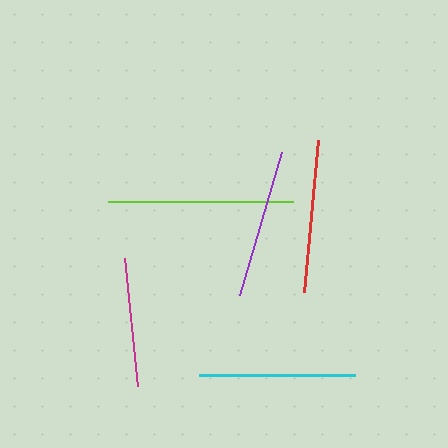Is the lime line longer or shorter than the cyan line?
The lime line is longer than the cyan line.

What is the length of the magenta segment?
The magenta segment is approximately 128 pixels long.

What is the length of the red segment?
The red segment is approximately 153 pixels long.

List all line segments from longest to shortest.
From longest to shortest: lime, cyan, red, purple, magenta.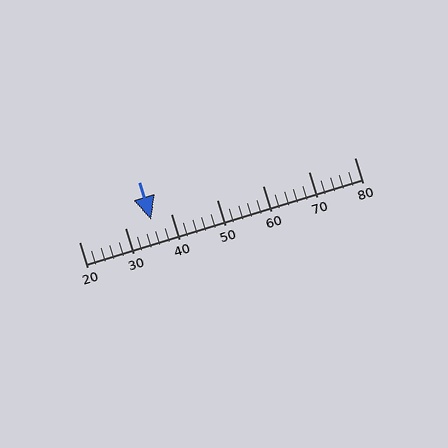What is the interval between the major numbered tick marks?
The major tick marks are spaced 10 units apart.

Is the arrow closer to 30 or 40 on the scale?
The arrow is closer to 40.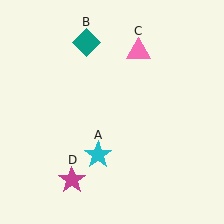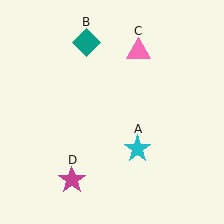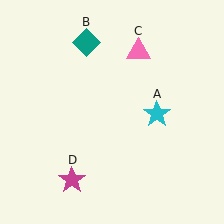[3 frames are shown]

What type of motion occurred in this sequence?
The cyan star (object A) rotated counterclockwise around the center of the scene.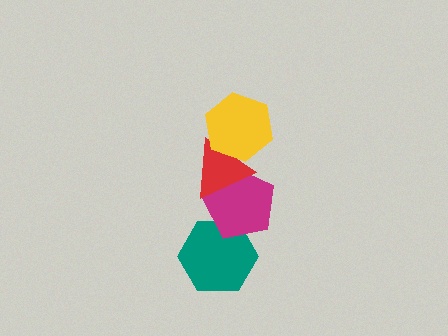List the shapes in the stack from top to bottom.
From top to bottom: the yellow hexagon, the red triangle, the magenta pentagon, the teal hexagon.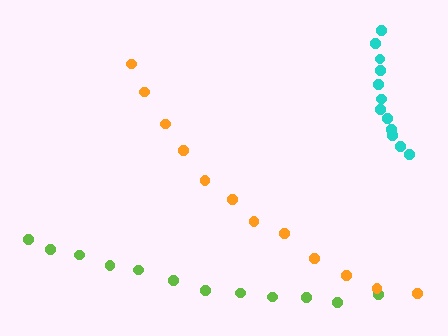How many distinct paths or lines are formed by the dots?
There are 3 distinct paths.